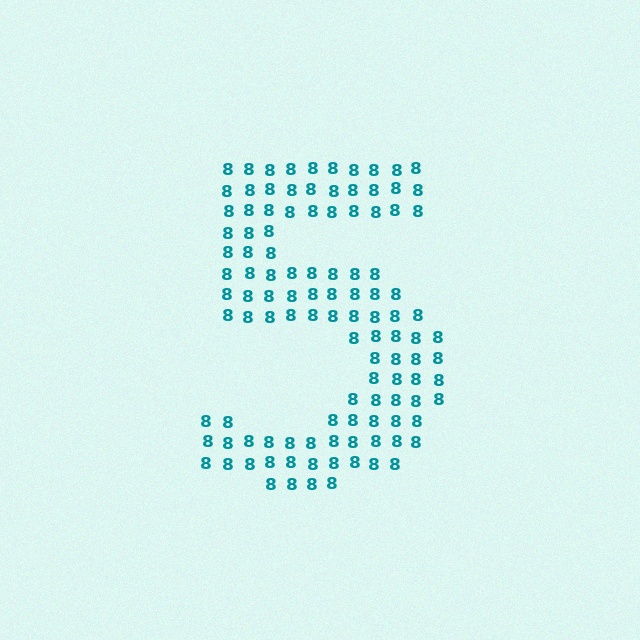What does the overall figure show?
The overall figure shows the digit 5.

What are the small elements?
The small elements are digit 8's.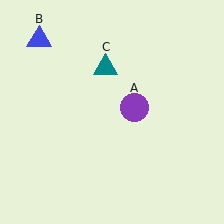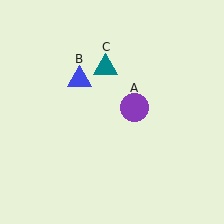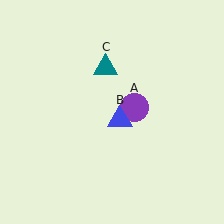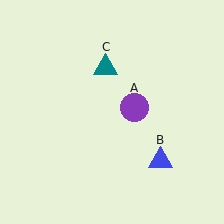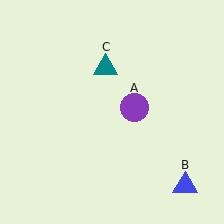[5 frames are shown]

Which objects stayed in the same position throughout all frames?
Purple circle (object A) and teal triangle (object C) remained stationary.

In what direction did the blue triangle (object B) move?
The blue triangle (object B) moved down and to the right.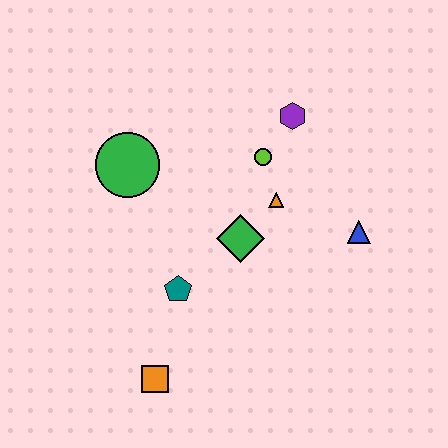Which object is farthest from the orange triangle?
The orange square is farthest from the orange triangle.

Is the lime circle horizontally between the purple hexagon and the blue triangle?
No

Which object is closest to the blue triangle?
The orange triangle is closest to the blue triangle.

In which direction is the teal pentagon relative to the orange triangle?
The teal pentagon is to the left of the orange triangle.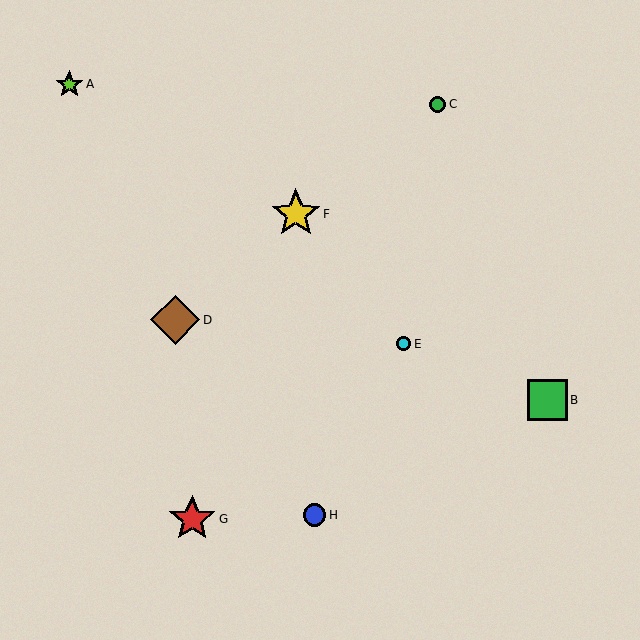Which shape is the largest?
The yellow star (labeled F) is the largest.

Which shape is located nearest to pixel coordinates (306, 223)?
The yellow star (labeled F) at (296, 214) is nearest to that location.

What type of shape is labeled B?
Shape B is a green square.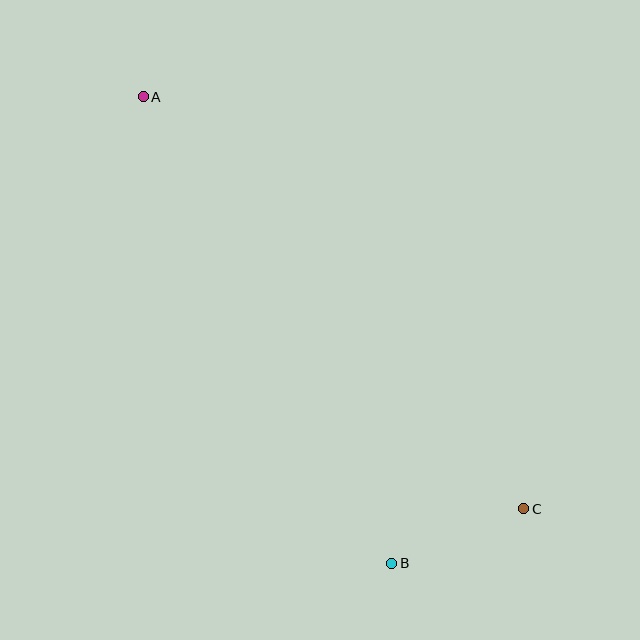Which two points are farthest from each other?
Points A and C are farthest from each other.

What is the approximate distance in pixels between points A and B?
The distance between A and B is approximately 529 pixels.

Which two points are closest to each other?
Points B and C are closest to each other.